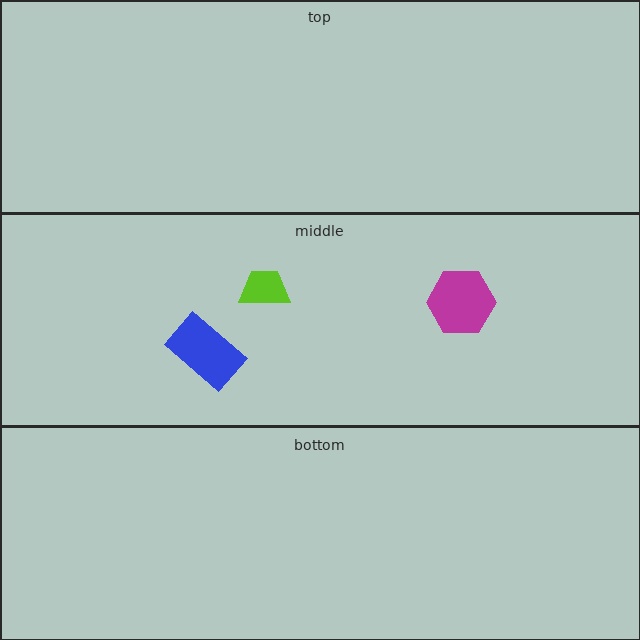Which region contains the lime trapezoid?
The middle region.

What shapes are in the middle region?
The lime trapezoid, the blue rectangle, the magenta hexagon.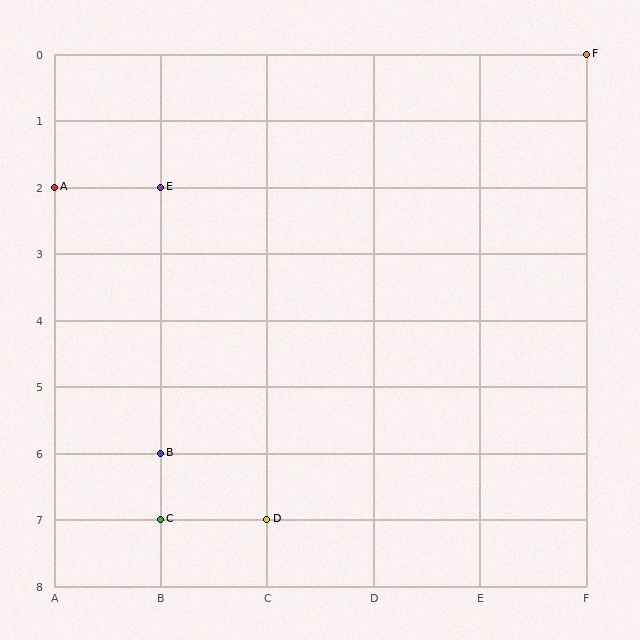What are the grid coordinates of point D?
Point D is at grid coordinates (C, 7).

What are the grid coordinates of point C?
Point C is at grid coordinates (B, 7).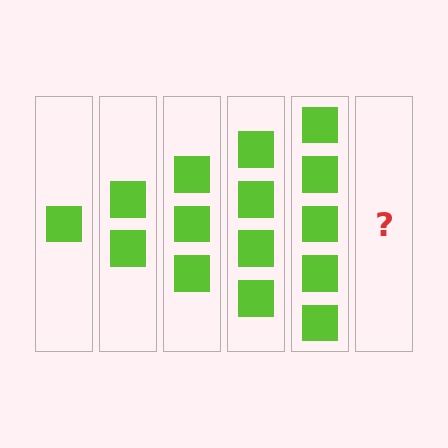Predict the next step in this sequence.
The next step is 6 squares.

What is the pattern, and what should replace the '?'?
The pattern is that each step adds one more square. The '?' should be 6 squares.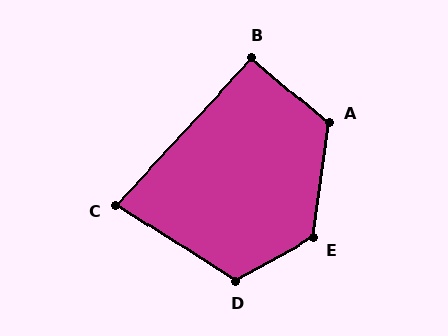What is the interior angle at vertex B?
Approximately 92 degrees (approximately right).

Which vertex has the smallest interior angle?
C, at approximately 80 degrees.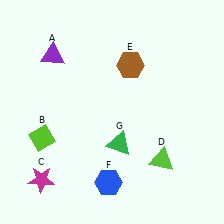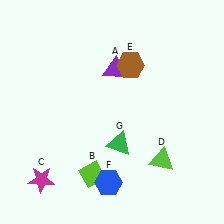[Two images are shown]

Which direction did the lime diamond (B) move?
The lime diamond (B) moved right.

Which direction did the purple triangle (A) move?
The purple triangle (A) moved right.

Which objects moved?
The objects that moved are: the purple triangle (A), the lime diamond (B).